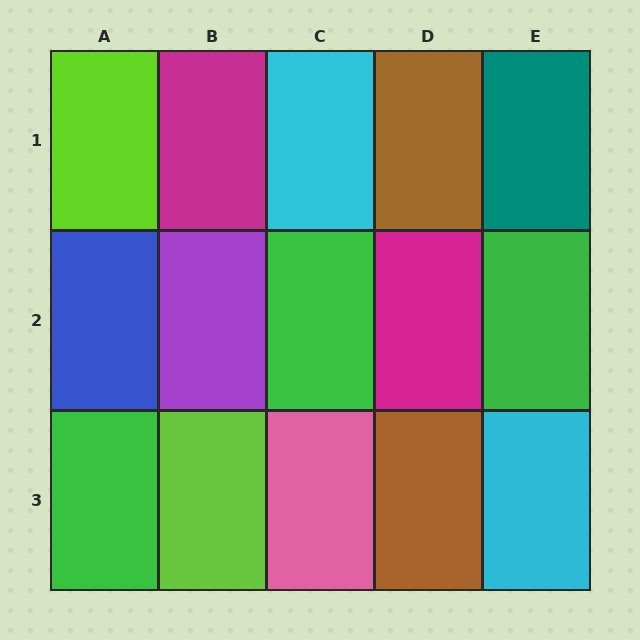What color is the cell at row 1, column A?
Lime.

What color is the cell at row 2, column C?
Green.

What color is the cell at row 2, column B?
Purple.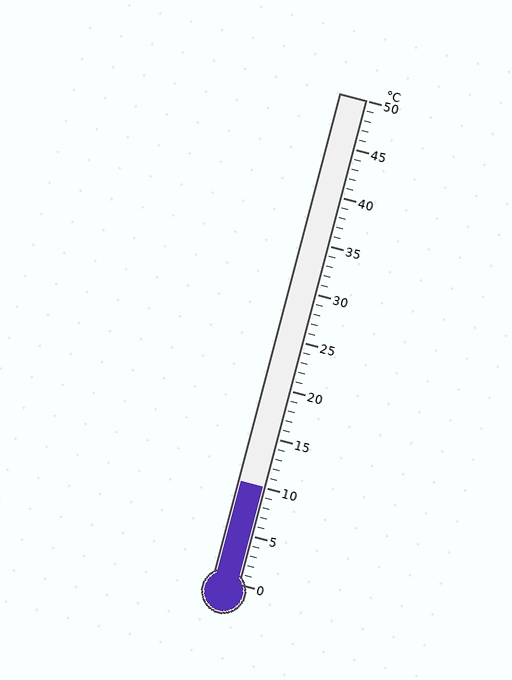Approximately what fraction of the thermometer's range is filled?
The thermometer is filled to approximately 20% of its range.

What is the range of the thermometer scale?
The thermometer scale ranges from 0°C to 50°C.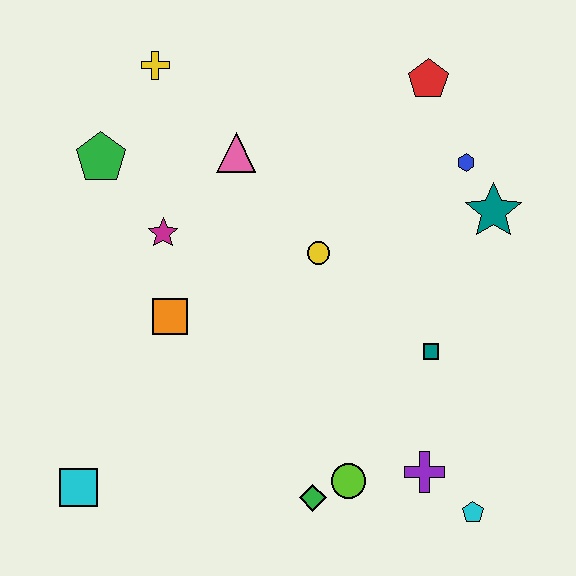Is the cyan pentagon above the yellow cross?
No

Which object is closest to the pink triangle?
The magenta star is closest to the pink triangle.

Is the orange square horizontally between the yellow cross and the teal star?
Yes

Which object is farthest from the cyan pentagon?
The yellow cross is farthest from the cyan pentagon.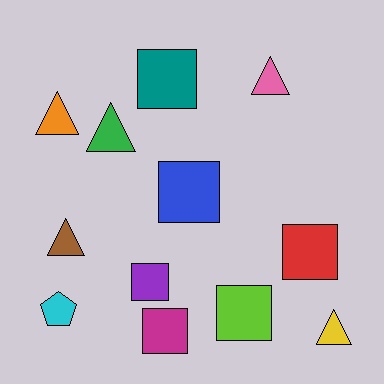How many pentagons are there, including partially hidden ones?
There is 1 pentagon.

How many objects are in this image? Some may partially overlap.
There are 12 objects.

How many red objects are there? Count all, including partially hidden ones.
There is 1 red object.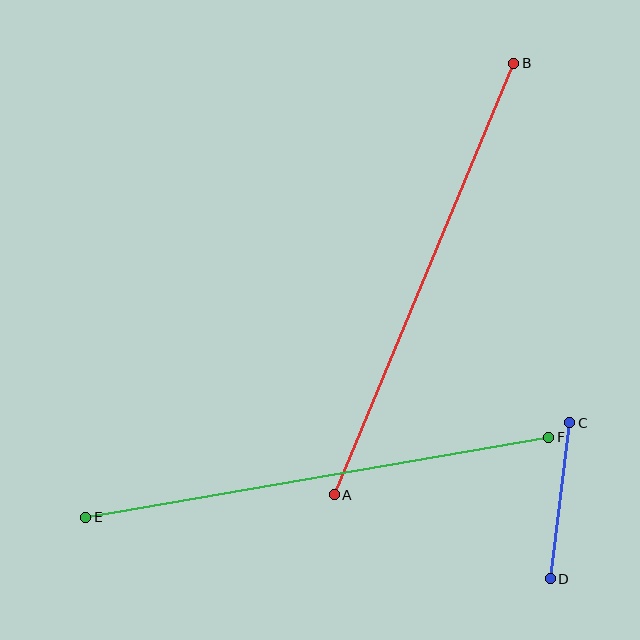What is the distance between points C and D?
The distance is approximately 157 pixels.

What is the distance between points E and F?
The distance is approximately 470 pixels.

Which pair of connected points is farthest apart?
Points E and F are farthest apart.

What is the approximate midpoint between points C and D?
The midpoint is at approximately (560, 501) pixels.